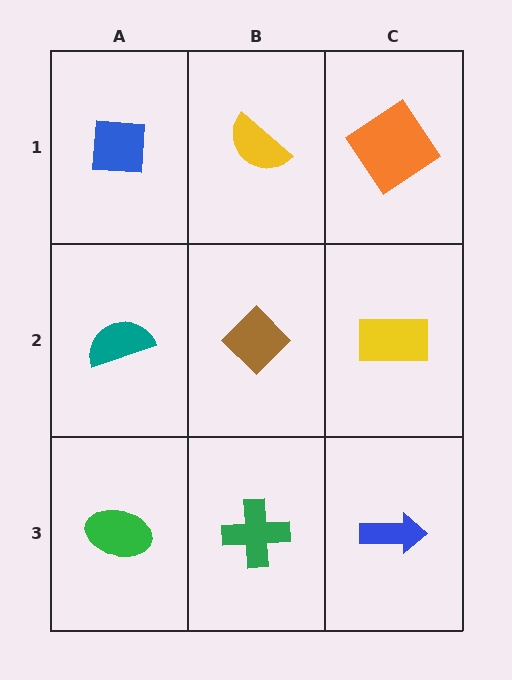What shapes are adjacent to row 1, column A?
A teal semicircle (row 2, column A), a yellow semicircle (row 1, column B).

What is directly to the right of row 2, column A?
A brown diamond.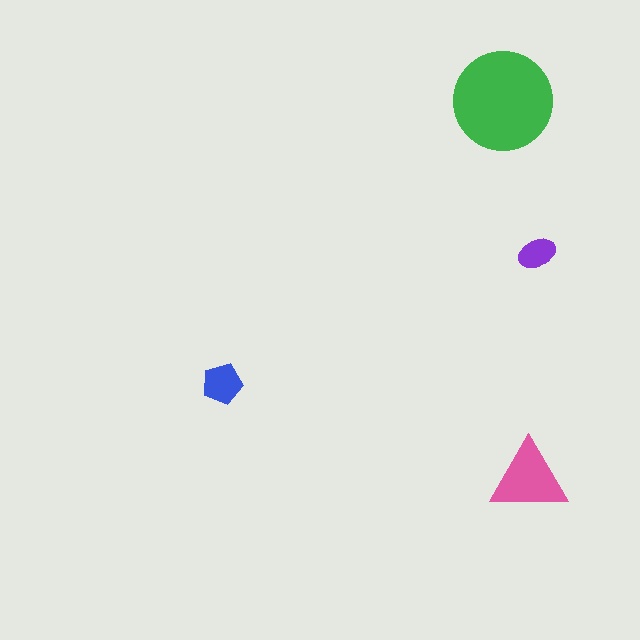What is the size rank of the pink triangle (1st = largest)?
2nd.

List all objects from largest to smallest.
The green circle, the pink triangle, the blue pentagon, the purple ellipse.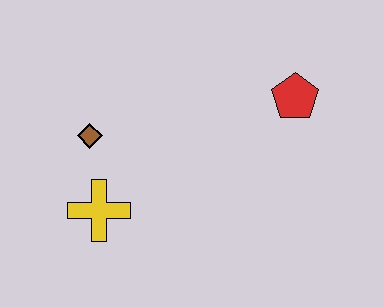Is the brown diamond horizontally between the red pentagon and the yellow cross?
No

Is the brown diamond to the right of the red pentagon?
No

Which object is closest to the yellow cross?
The brown diamond is closest to the yellow cross.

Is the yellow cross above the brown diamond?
No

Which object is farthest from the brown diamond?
The red pentagon is farthest from the brown diamond.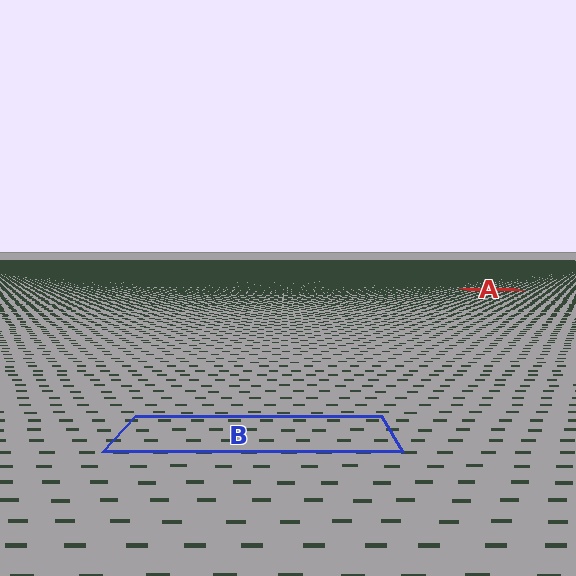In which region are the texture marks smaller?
The texture marks are smaller in region A, because it is farther away.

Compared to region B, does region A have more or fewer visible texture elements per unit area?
Region A has more texture elements per unit area — they are packed more densely because it is farther away.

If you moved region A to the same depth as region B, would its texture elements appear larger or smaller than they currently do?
They would appear larger. At a closer depth, the same texture elements are projected at a bigger on-screen size.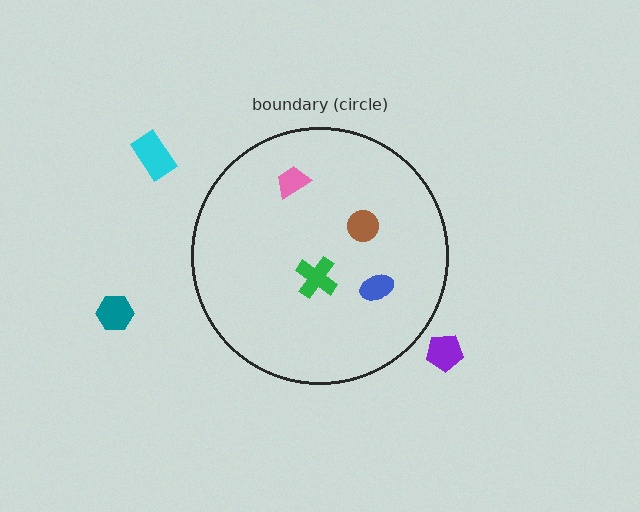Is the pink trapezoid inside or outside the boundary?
Inside.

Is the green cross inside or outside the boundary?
Inside.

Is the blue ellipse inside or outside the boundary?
Inside.